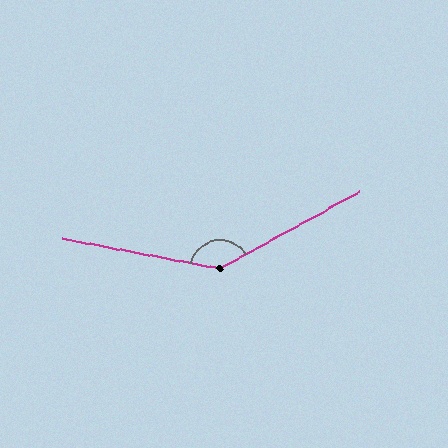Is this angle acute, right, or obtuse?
It is obtuse.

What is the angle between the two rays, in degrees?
Approximately 140 degrees.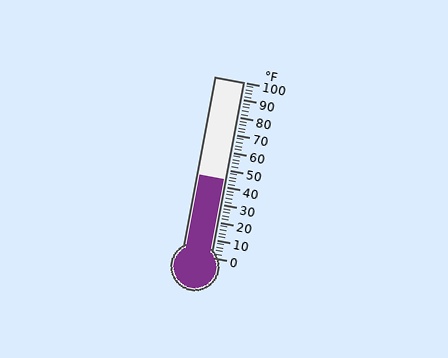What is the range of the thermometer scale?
The thermometer scale ranges from 0°F to 100°F.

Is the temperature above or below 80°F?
The temperature is below 80°F.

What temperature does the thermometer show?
The thermometer shows approximately 44°F.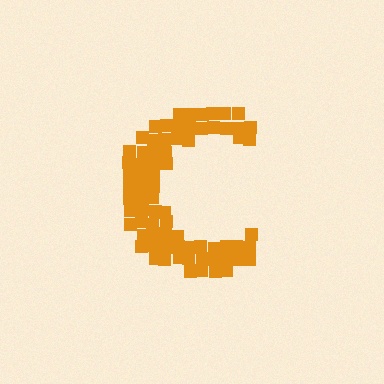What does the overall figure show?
The overall figure shows the letter C.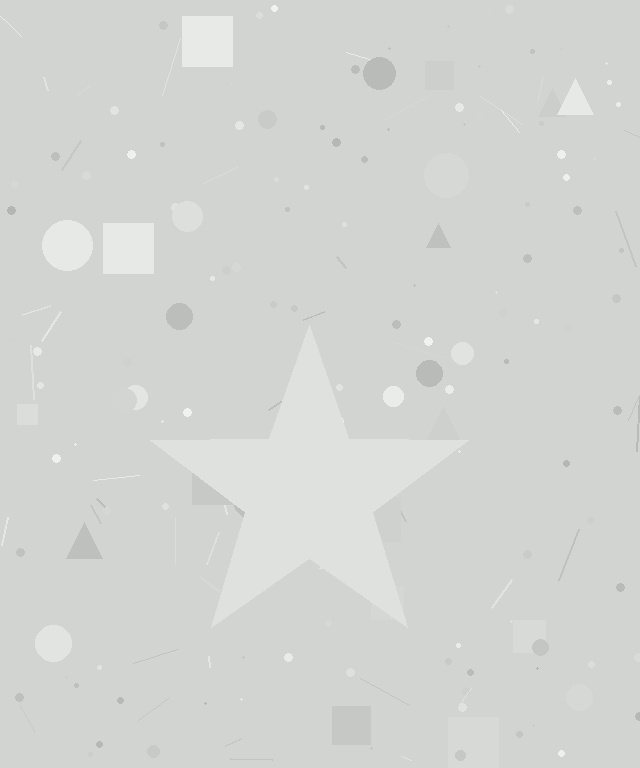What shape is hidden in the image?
A star is hidden in the image.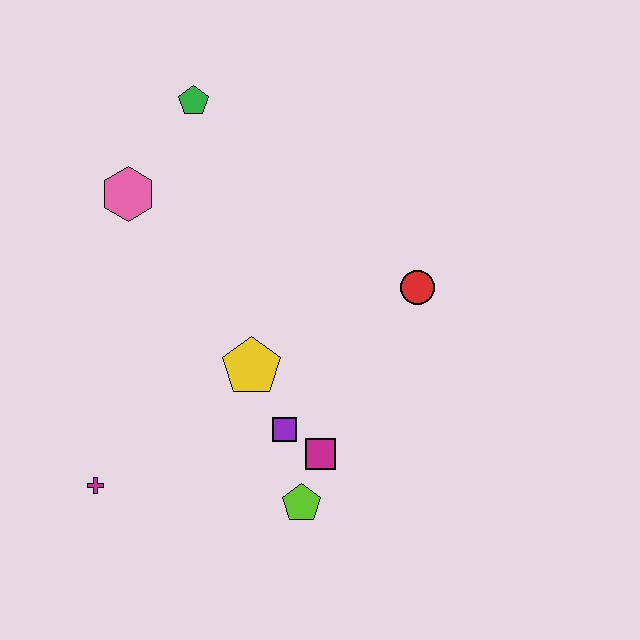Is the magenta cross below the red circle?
Yes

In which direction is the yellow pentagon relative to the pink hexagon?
The yellow pentagon is below the pink hexagon.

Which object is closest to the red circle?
The yellow pentagon is closest to the red circle.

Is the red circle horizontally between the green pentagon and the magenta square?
No